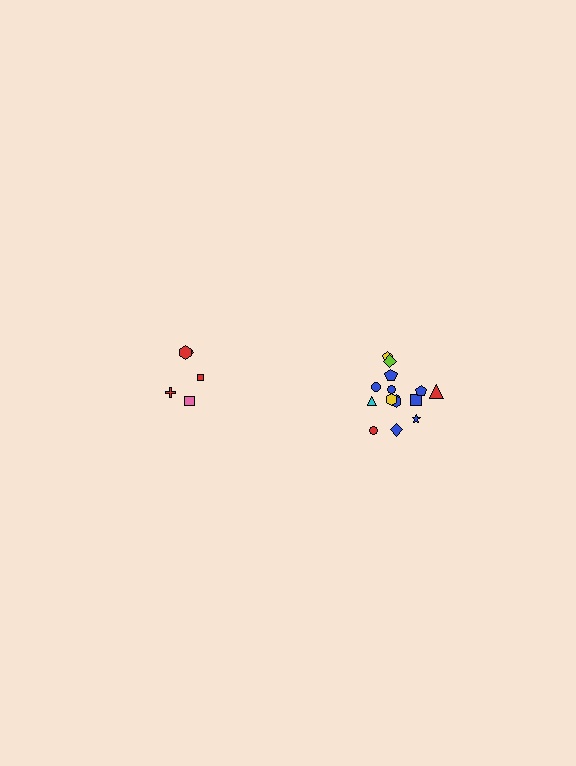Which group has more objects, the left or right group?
The right group.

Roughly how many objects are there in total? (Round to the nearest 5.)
Roughly 20 objects in total.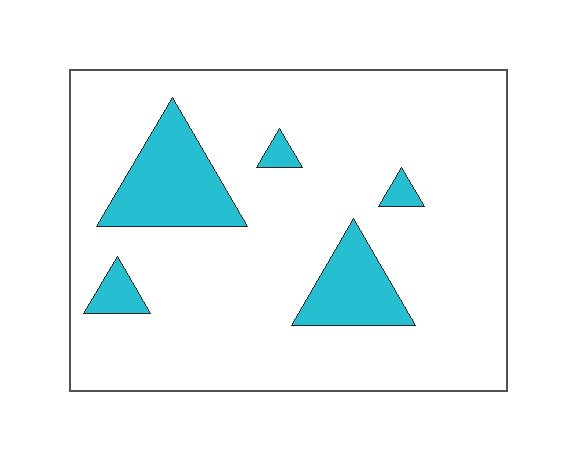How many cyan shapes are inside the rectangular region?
5.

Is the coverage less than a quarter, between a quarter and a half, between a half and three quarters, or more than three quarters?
Less than a quarter.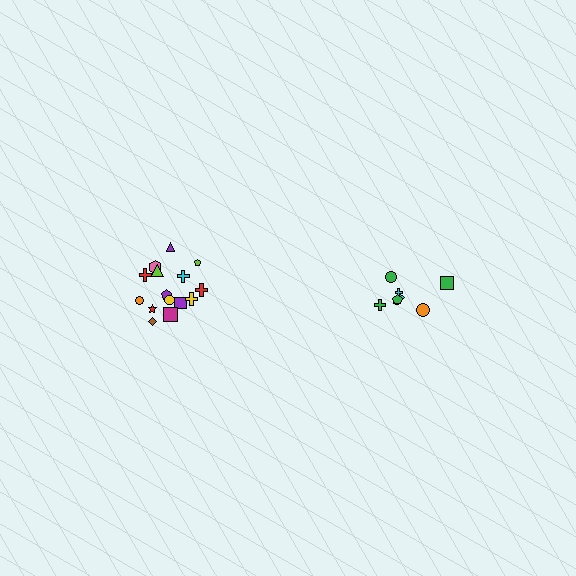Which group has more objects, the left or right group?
The left group.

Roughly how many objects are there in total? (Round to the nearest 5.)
Roughly 25 objects in total.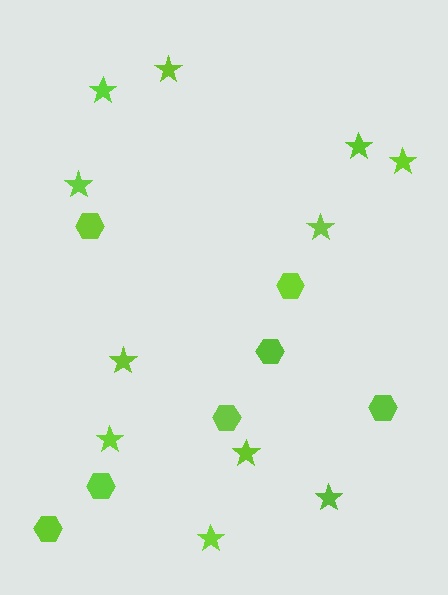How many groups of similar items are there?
There are 2 groups: one group of hexagons (7) and one group of stars (11).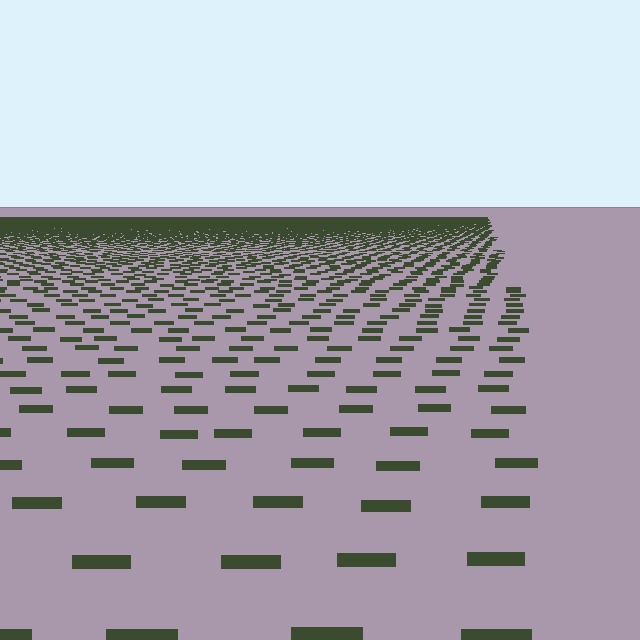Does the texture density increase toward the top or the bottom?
Density increases toward the top.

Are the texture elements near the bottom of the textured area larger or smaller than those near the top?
Larger. Near the bottom, elements are closer to the viewer and appear at a bigger on-screen size.